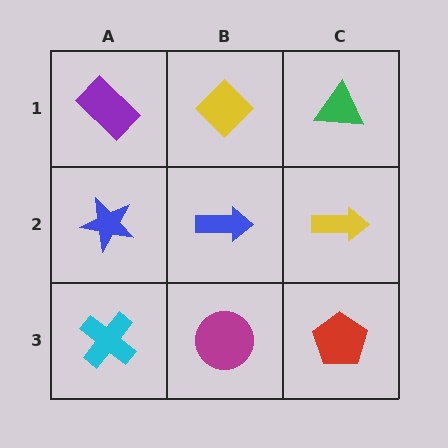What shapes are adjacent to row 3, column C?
A yellow arrow (row 2, column C), a magenta circle (row 3, column B).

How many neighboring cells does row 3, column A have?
2.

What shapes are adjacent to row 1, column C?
A yellow arrow (row 2, column C), a yellow diamond (row 1, column B).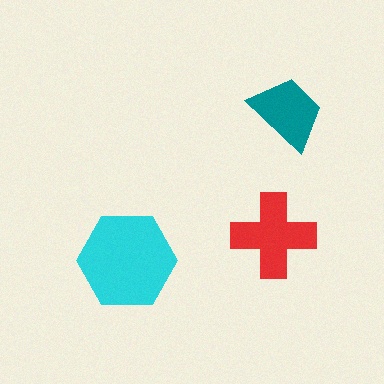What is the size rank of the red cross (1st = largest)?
2nd.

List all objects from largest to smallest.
The cyan hexagon, the red cross, the teal trapezoid.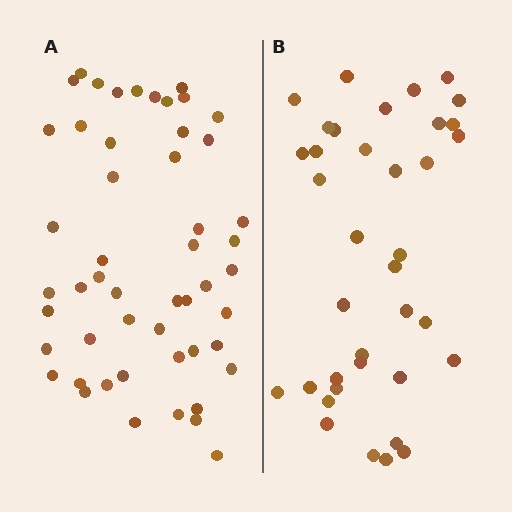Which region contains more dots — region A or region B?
Region A (the left region) has more dots.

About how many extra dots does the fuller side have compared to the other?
Region A has approximately 15 more dots than region B.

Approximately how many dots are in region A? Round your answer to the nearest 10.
About 50 dots. (The exact count is 51, which rounds to 50.)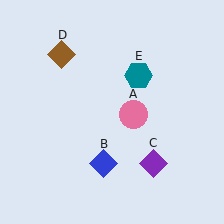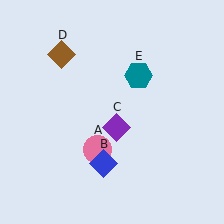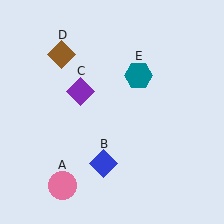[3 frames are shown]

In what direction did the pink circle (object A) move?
The pink circle (object A) moved down and to the left.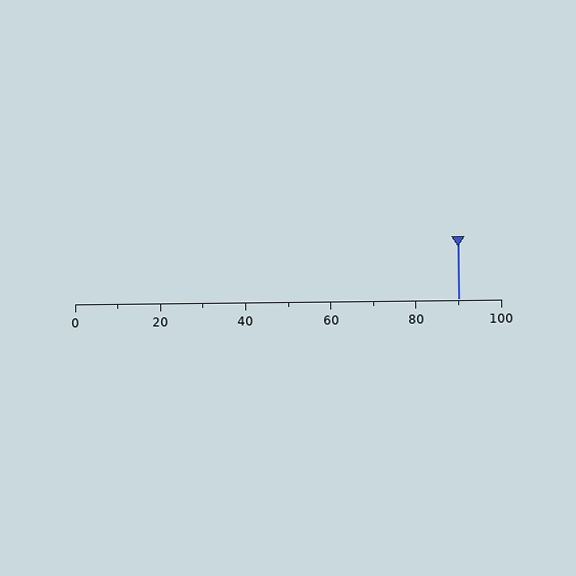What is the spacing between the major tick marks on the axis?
The major ticks are spaced 20 apart.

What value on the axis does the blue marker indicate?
The marker indicates approximately 90.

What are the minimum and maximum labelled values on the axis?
The axis runs from 0 to 100.